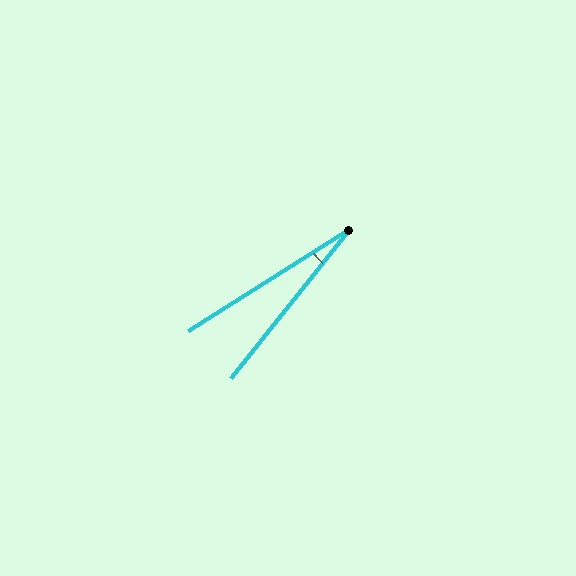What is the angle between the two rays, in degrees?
Approximately 19 degrees.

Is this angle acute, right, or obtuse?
It is acute.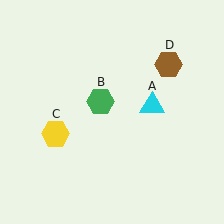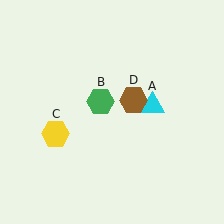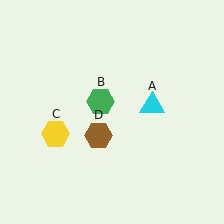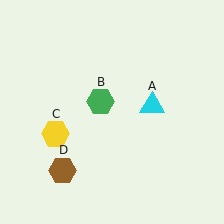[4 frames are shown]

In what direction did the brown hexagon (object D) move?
The brown hexagon (object D) moved down and to the left.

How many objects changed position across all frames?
1 object changed position: brown hexagon (object D).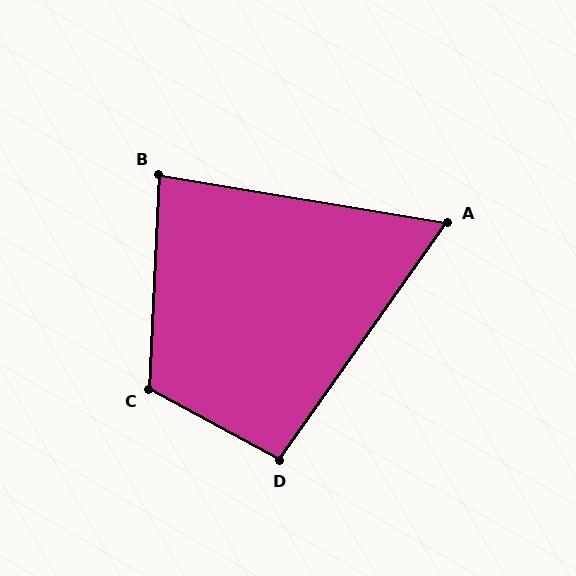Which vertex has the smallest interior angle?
A, at approximately 64 degrees.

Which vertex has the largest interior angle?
C, at approximately 116 degrees.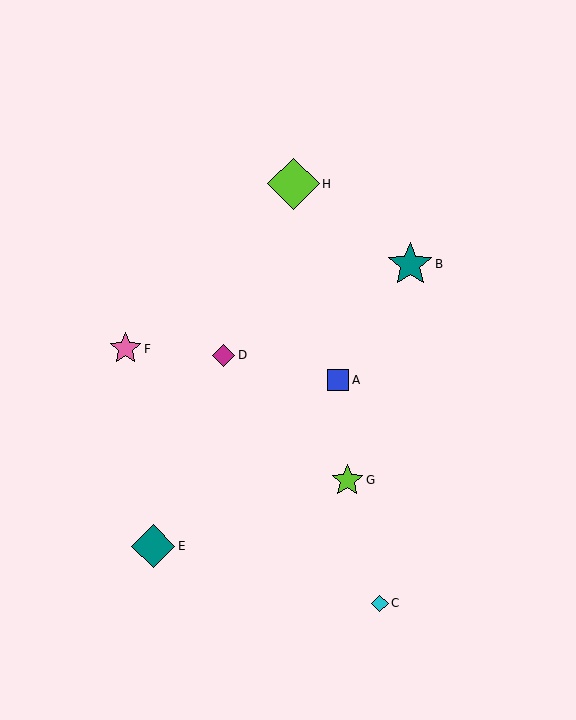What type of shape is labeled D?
Shape D is a magenta diamond.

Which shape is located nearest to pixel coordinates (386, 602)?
The cyan diamond (labeled C) at (380, 603) is nearest to that location.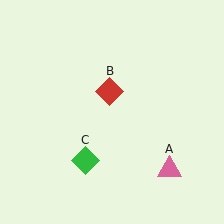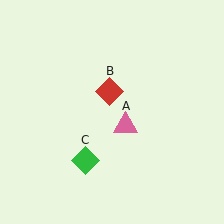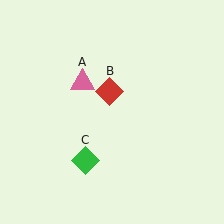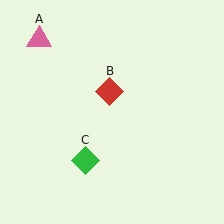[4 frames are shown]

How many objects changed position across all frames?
1 object changed position: pink triangle (object A).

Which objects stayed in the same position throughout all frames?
Red diamond (object B) and green diamond (object C) remained stationary.